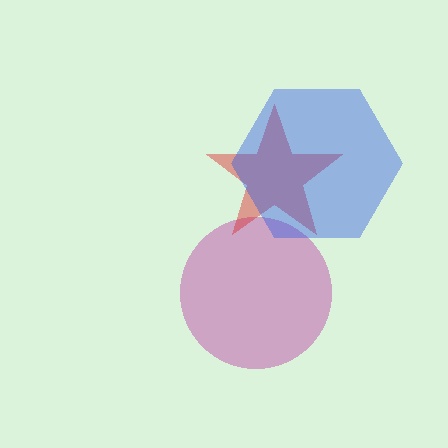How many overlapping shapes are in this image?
There are 3 overlapping shapes in the image.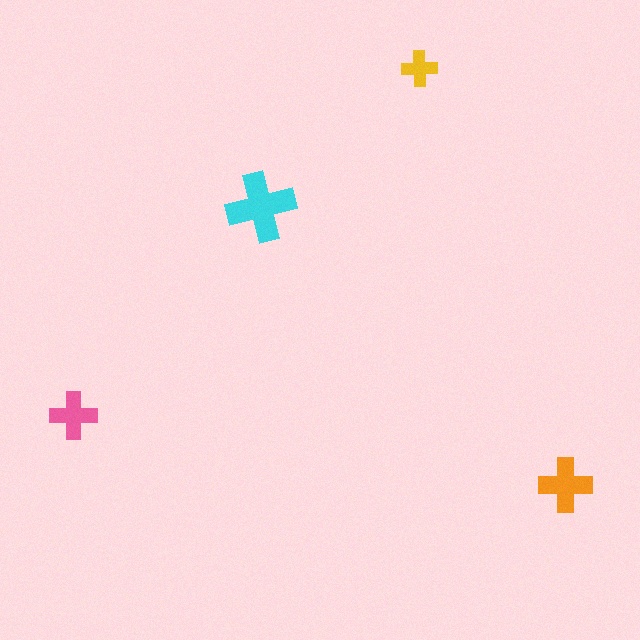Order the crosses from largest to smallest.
the cyan one, the orange one, the pink one, the yellow one.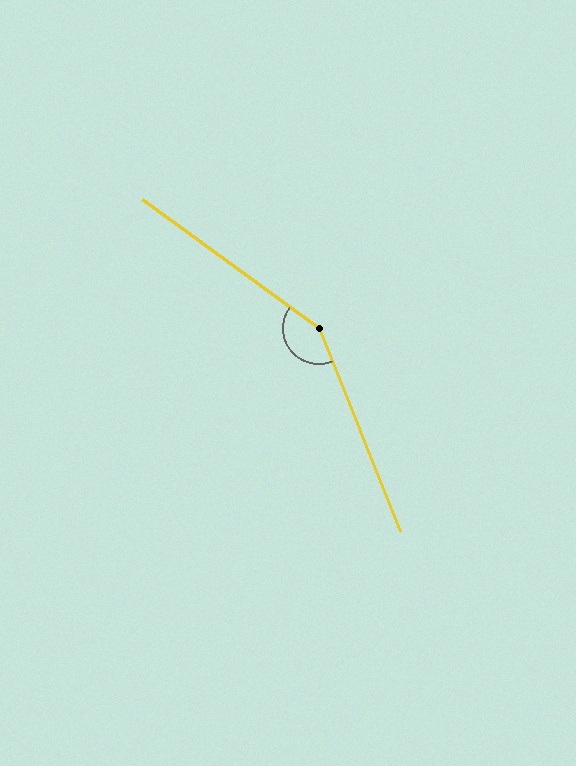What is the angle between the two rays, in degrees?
Approximately 148 degrees.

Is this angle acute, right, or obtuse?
It is obtuse.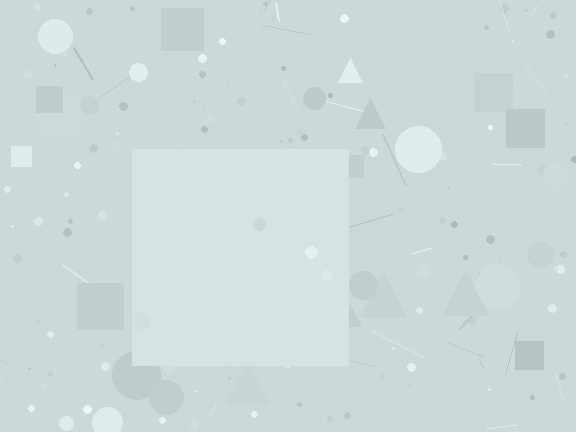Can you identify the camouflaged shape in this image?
The camouflaged shape is a square.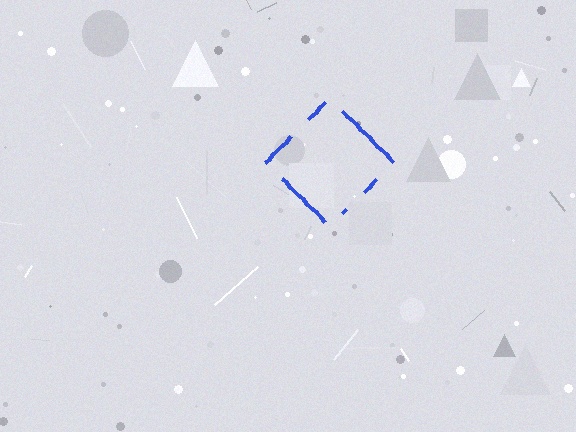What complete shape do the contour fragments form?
The contour fragments form a diamond.